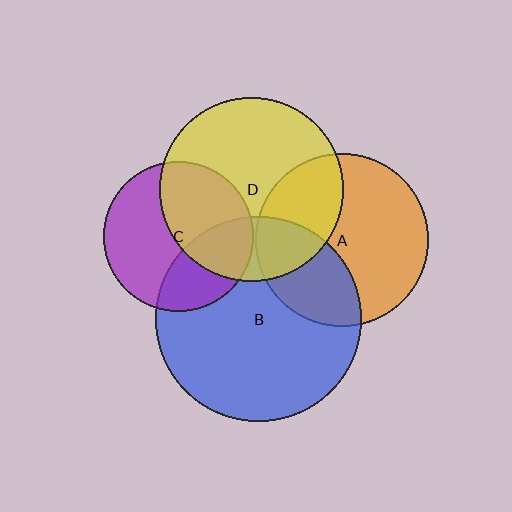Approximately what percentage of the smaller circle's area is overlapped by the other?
Approximately 30%.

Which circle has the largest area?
Circle B (blue).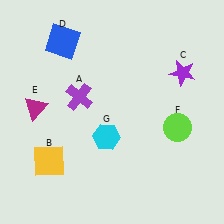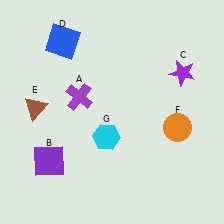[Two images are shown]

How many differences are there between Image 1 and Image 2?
There are 3 differences between the two images.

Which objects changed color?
B changed from yellow to purple. E changed from magenta to brown. F changed from lime to orange.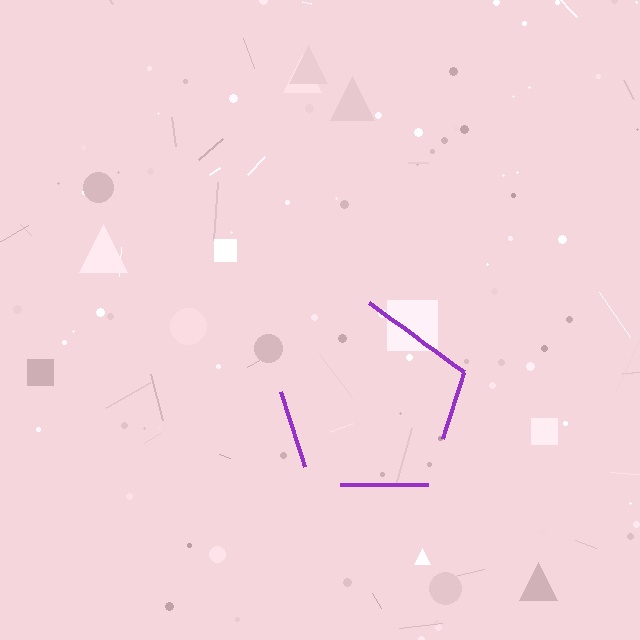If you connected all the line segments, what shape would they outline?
They would outline a pentagon.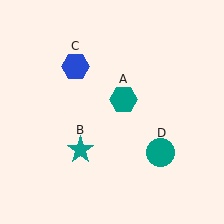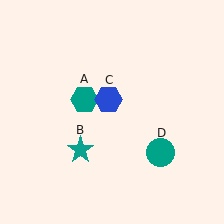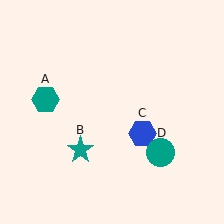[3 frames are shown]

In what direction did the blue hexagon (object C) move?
The blue hexagon (object C) moved down and to the right.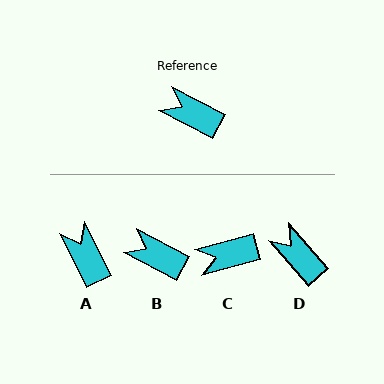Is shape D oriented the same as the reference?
No, it is off by about 20 degrees.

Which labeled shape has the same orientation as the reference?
B.